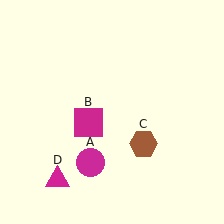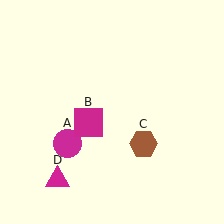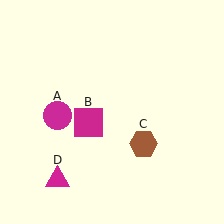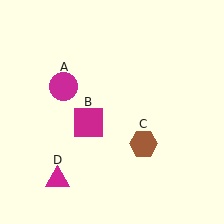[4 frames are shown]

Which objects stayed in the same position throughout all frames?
Magenta square (object B) and brown hexagon (object C) and magenta triangle (object D) remained stationary.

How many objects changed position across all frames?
1 object changed position: magenta circle (object A).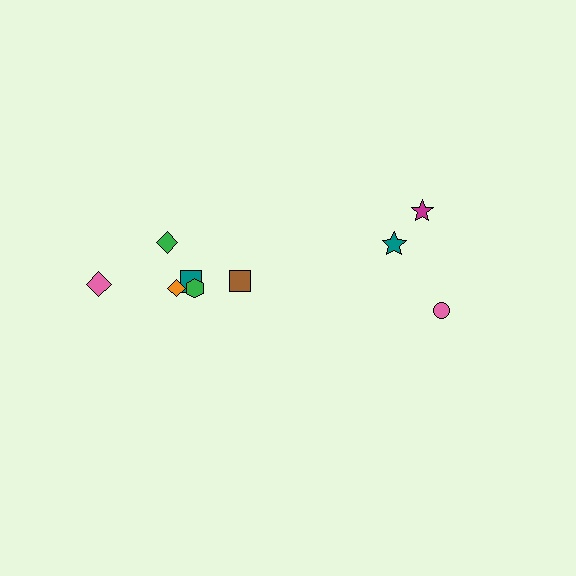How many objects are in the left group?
There are 6 objects.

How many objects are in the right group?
There are 3 objects.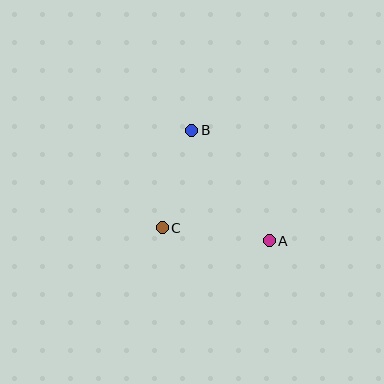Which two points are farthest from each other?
Points A and B are farthest from each other.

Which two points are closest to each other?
Points B and C are closest to each other.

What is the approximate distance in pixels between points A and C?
The distance between A and C is approximately 108 pixels.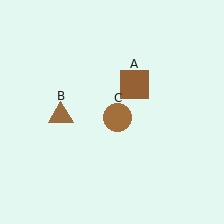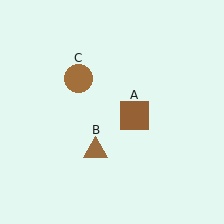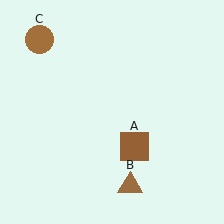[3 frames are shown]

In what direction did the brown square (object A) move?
The brown square (object A) moved down.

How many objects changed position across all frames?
3 objects changed position: brown square (object A), brown triangle (object B), brown circle (object C).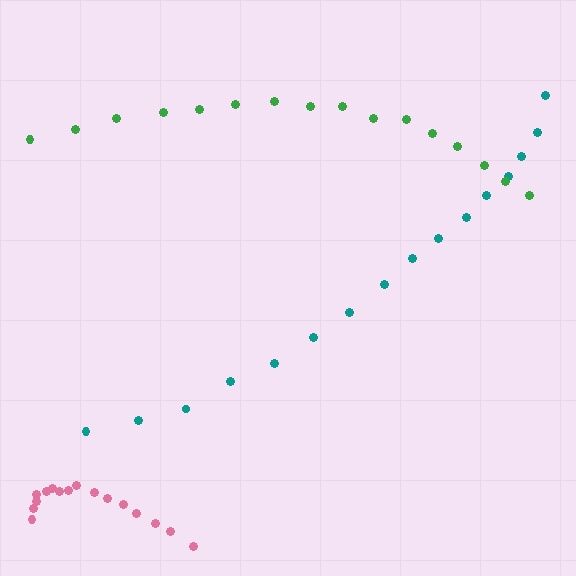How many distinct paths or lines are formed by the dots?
There are 3 distinct paths.